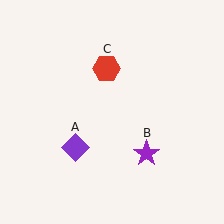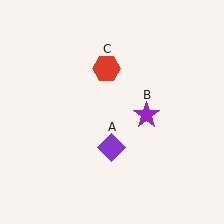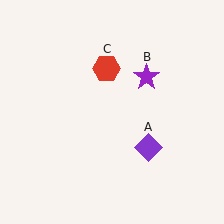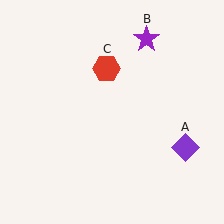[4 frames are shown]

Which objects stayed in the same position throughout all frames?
Red hexagon (object C) remained stationary.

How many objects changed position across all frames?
2 objects changed position: purple diamond (object A), purple star (object B).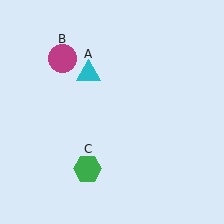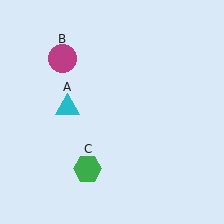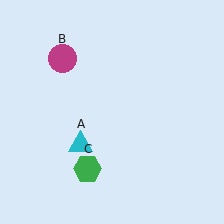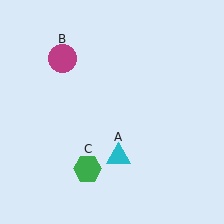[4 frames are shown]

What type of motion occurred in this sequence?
The cyan triangle (object A) rotated counterclockwise around the center of the scene.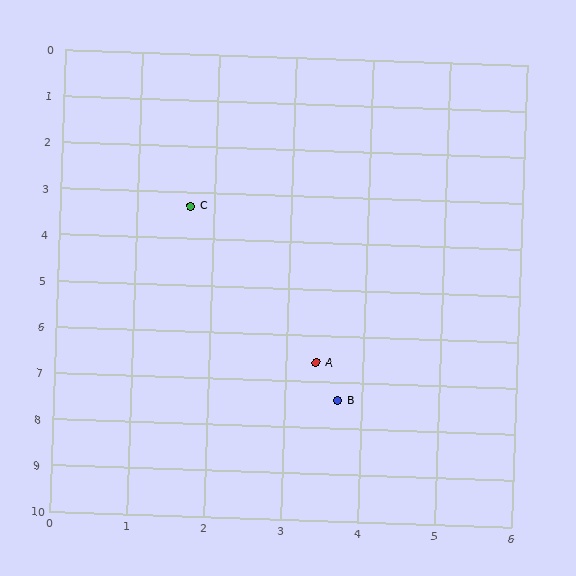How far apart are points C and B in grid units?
Points C and B are about 4.6 grid units apart.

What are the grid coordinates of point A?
Point A is at approximately (3.4, 6.6).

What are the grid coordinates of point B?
Point B is at approximately (3.7, 7.4).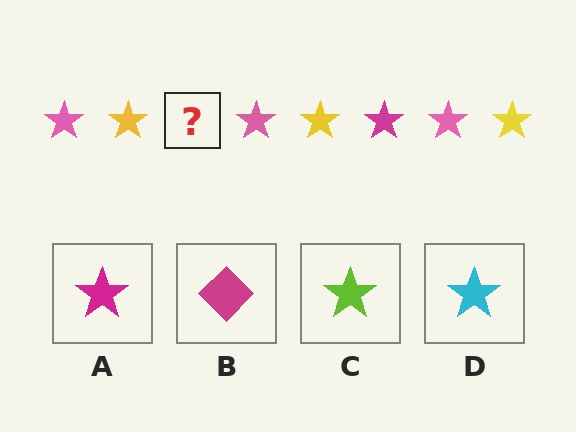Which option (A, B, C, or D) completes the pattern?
A.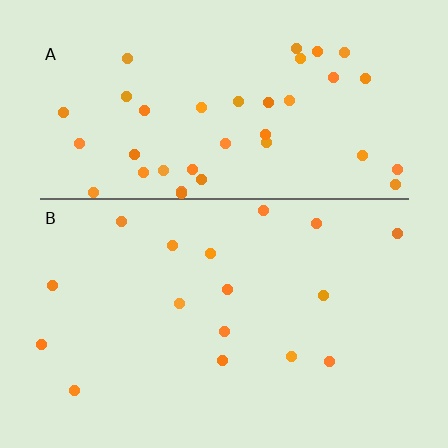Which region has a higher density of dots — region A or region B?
A (the top).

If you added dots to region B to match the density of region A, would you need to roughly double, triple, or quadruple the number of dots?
Approximately double.